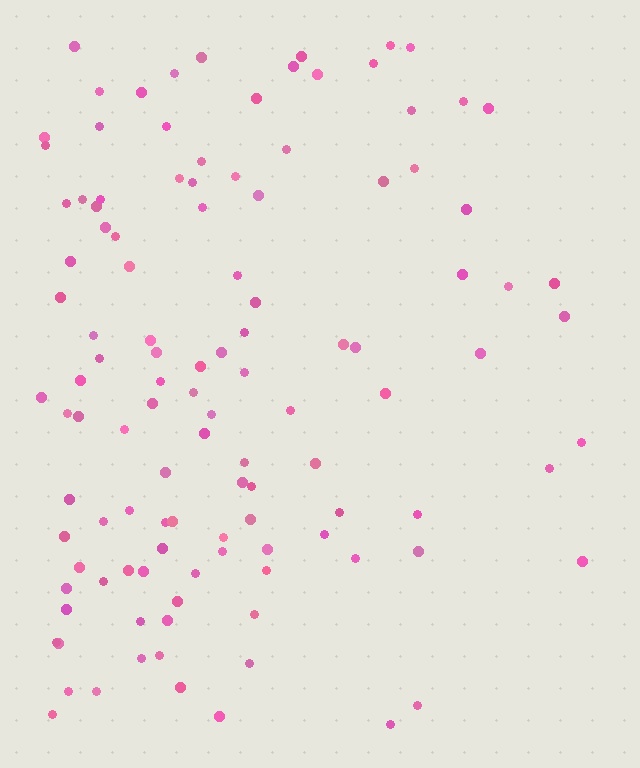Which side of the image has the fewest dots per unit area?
The right.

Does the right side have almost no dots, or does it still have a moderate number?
Still a moderate number, just noticeably fewer than the left.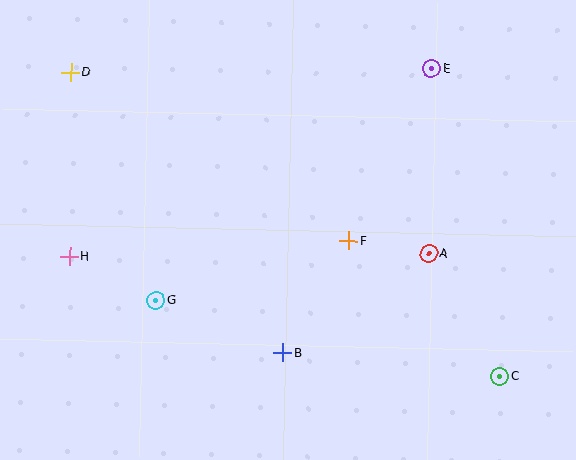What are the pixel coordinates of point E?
Point E is at (431, 68).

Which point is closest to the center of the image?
Point F at (349, 241) is closest to the center.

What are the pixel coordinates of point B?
Point B is at (283, 353).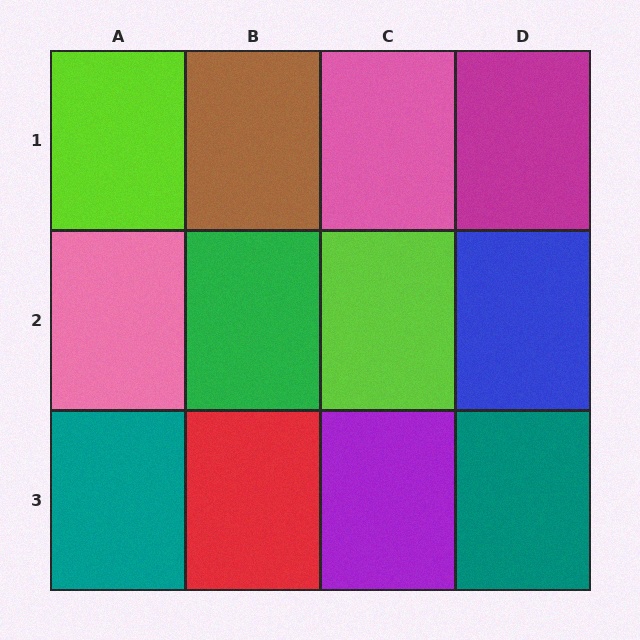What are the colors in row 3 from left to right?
Teal, red, purple, teal.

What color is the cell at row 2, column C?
Lime.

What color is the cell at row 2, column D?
Blue.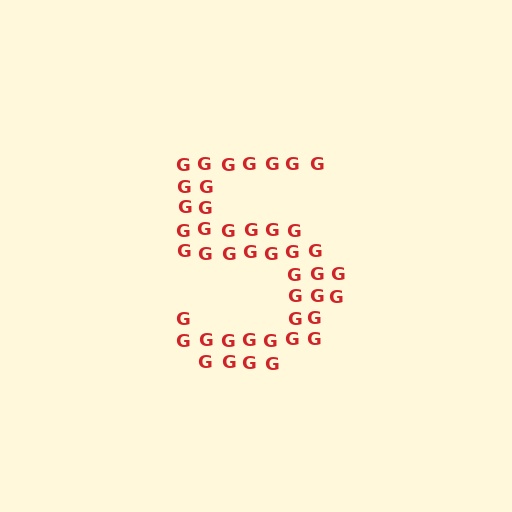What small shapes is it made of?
It is made of small letter G's.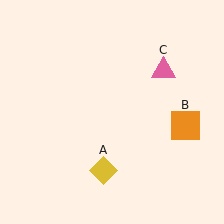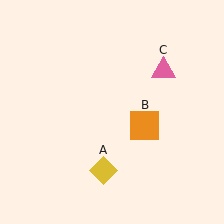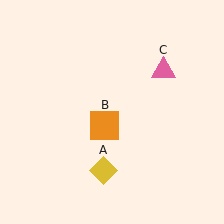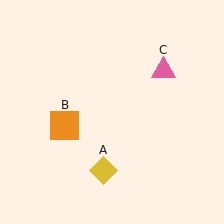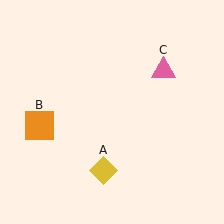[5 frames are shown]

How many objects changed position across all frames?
1 object changed position: orange square (object B).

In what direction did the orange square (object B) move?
The orange square (object B) moved left.